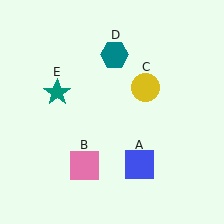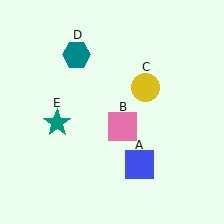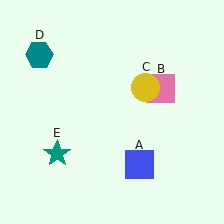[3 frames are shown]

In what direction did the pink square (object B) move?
The pink square (object B) moved up and to the right.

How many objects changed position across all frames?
3 objects changed position: pink square (object B), teal hexagon (object D), teal star (object E).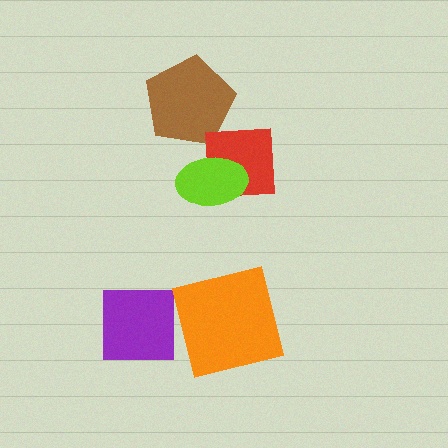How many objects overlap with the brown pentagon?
0 objects overlap with the brown pentagon.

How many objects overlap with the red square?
1 object overlaps with the red square.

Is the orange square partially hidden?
No, no other shape covers it.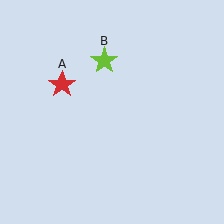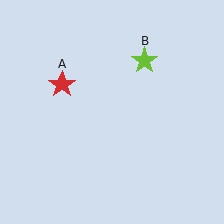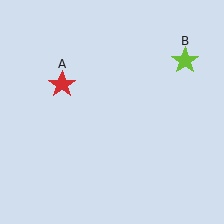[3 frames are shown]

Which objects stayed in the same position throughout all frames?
Red star (object A) remained stationary.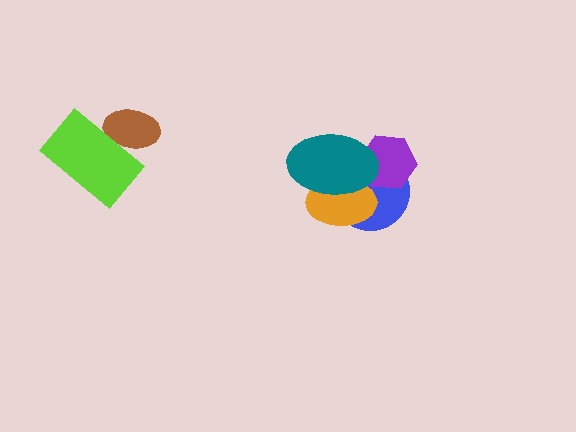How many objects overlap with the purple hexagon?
2 objects overlap with the purple hexagon.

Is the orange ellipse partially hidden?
Yes, it is partially covered by another shape.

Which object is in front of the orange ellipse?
The teal ellipse is in front of the orange ellipse.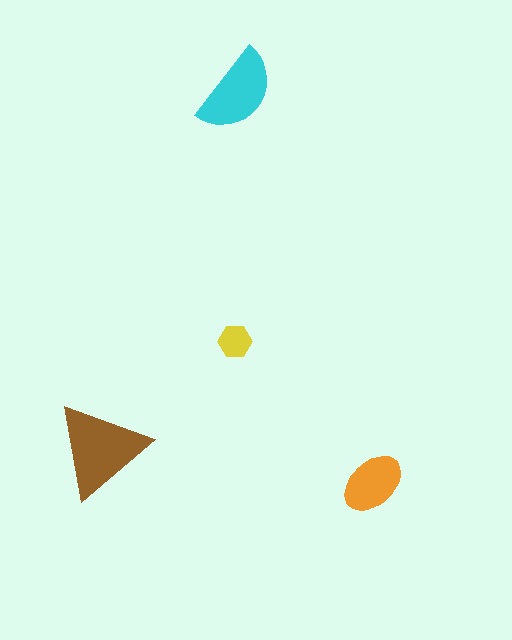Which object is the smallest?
The yellow hexagon.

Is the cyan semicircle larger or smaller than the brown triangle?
Smaller.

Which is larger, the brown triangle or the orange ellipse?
The brown triangle.